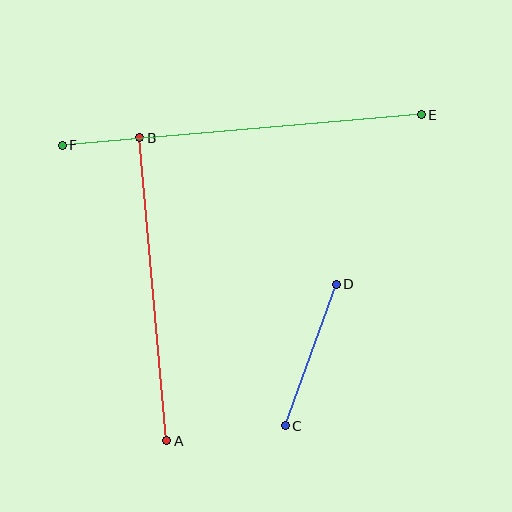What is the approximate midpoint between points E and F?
The midpoint is at approximately (242, 130) pixels.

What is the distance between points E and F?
The distance is approximately 360 pixels.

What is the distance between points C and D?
The distance is approximately 150 pixels.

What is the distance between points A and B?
The distance is approximately 304 pixels.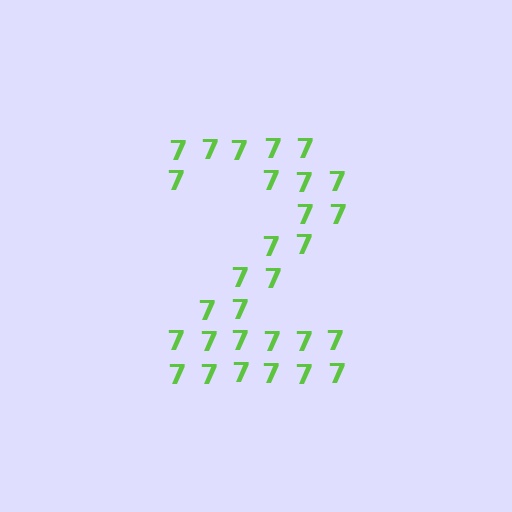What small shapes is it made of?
It is made of small digit 7's.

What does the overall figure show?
The overall figure shows the digit 2.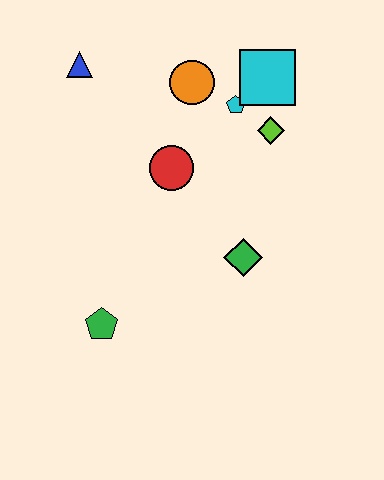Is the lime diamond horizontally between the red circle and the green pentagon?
No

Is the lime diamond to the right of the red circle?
Yes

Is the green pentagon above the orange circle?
No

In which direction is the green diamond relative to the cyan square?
The green diamond is below the cyan square.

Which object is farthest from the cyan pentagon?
The green pentagon is farthest from the cyan pentagon.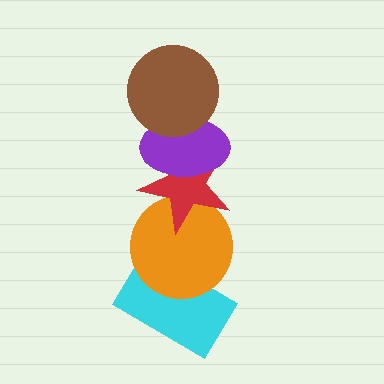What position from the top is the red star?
The red star is 3rd from the top.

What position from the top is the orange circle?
The orange circle is 4th from the top.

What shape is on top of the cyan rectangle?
The orange circle is on top of the cyan rectangle.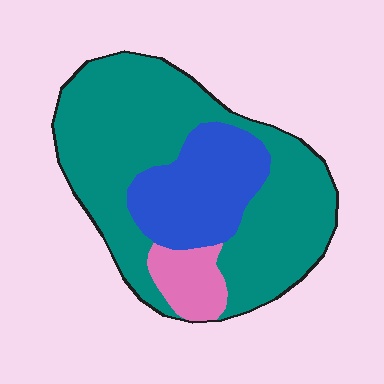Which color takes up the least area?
Pink, at roughly 10%.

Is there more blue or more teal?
Teal.